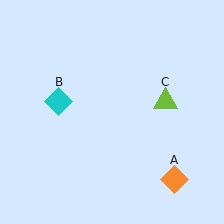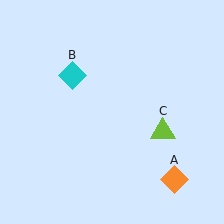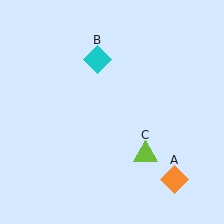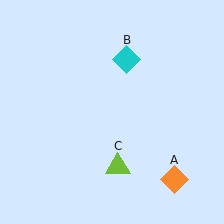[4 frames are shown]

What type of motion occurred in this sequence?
The cyan diamond (object B), lime triangle (object C) rotated clockwise around the center of the scene.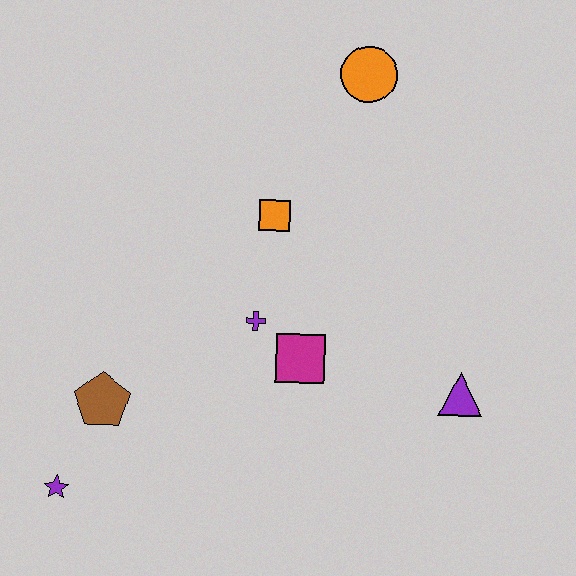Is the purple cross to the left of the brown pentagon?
No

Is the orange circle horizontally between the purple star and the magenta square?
No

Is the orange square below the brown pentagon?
No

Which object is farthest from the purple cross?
The orange circle is farthest from the purple cross.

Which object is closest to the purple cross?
The magenta square is closest to the purple cross.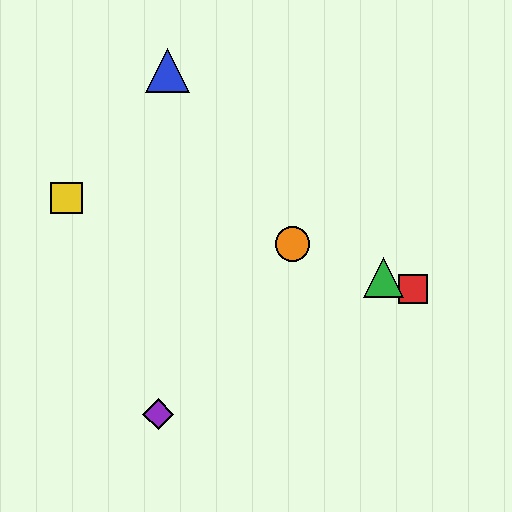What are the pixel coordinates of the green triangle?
The green triangle is at (383, 278).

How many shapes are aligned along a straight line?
3 shapes (the red square, the green triangle, the orange circle) are aligned along a straight line.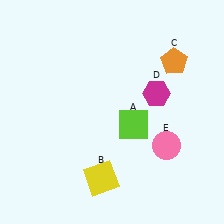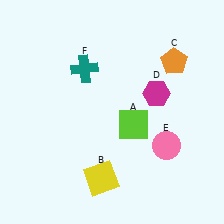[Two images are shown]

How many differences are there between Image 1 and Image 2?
There is 1 difference between the two images.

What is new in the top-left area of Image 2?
A teal cross (F) was added in the top-left area of Image 2.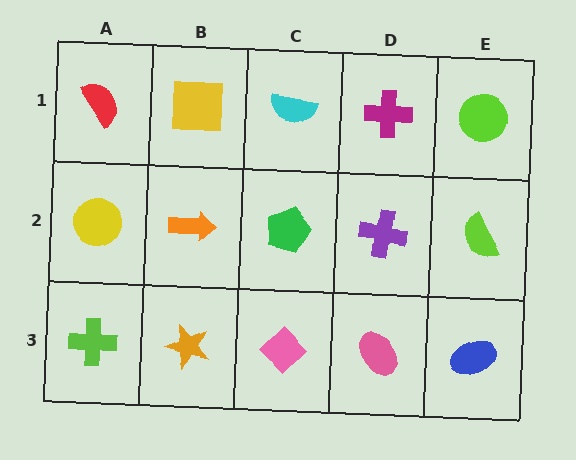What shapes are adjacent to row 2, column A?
A red semicircle (row 1, column A), a lime cross (row 3, column A), an orange arrow (row 2, column B).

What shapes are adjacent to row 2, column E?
A lime circle (row 1, column E), a blue ellipse (row 3, column E), a purple cross (row 2, column D).